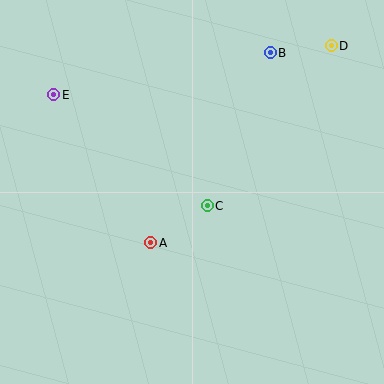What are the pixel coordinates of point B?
Point B is at (270, 53).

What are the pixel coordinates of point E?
Point E is at (54, 95).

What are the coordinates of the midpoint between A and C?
The midpoint between A and C is at (179, 224).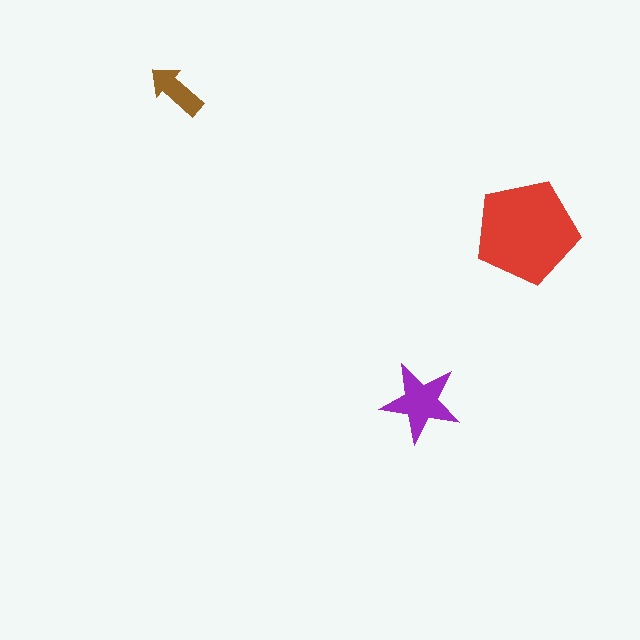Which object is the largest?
The red pentagon.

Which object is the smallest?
The brown arrow.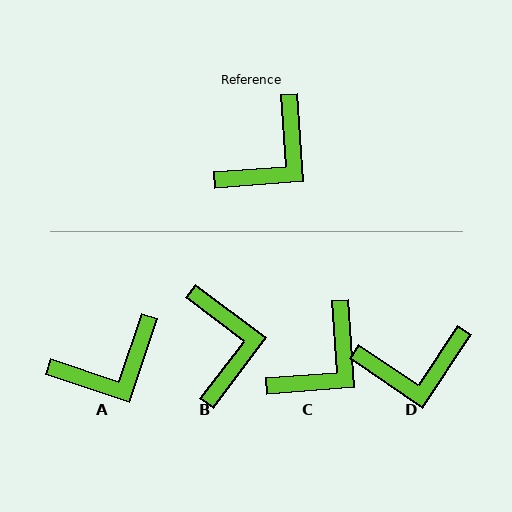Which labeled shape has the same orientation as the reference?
C.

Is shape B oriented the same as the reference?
No, it is off by about 49 degrees.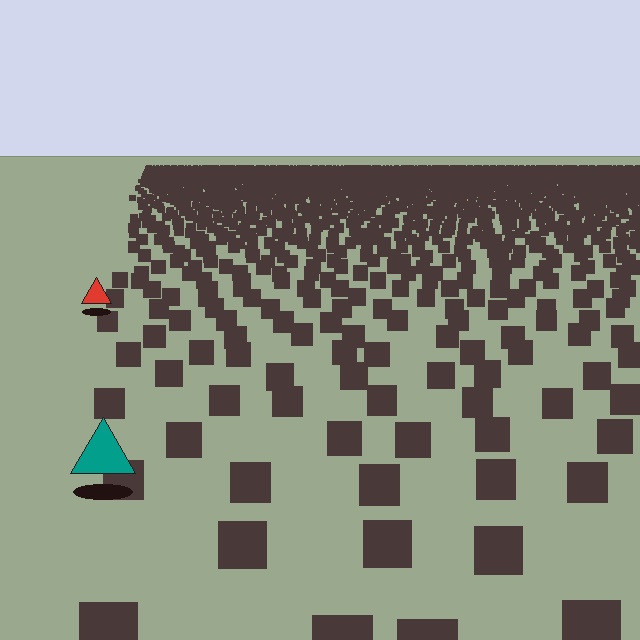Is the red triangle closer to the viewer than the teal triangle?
No. The teal triangle is closer — you can tell from the texture gradient: the ground texture is coarser near it.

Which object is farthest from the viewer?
The red triangle is farthest from the viewer. It appears smaller and the ground texture around it is denser.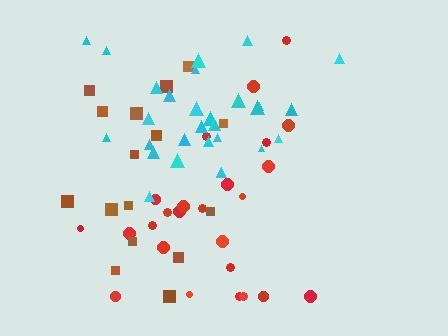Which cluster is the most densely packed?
Cyan.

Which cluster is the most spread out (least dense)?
Brown.